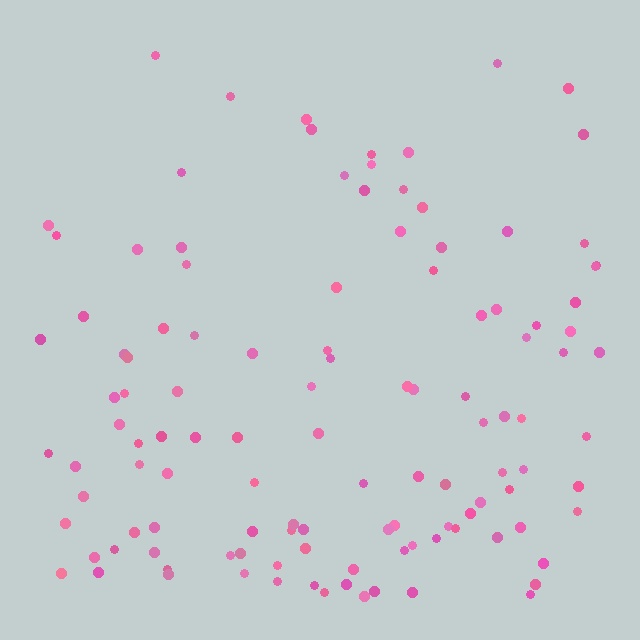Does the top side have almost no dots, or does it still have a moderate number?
Still a moderate number, just noticeably fewer than the bottom.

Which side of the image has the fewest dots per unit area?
The top.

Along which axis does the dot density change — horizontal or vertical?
Vertical.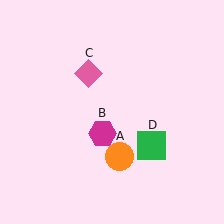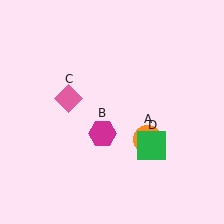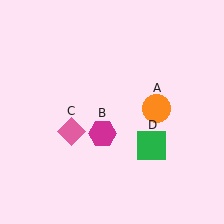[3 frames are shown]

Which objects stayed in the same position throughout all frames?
Magenta hexagon (object B) and green square (object D) remained stationary.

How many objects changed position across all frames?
2 objects changed position: orange circle (object A), pink diamond (object C).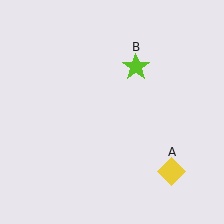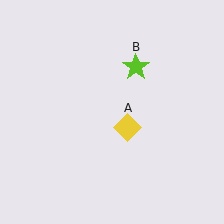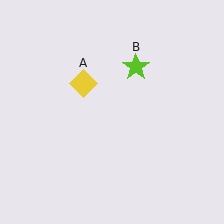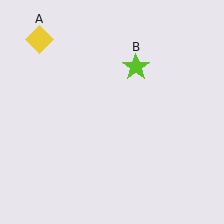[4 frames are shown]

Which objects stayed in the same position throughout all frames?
Lime star (object B) remained stationary.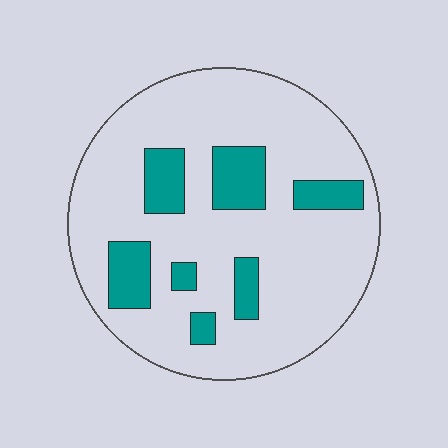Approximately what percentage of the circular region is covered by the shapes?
Approximately 20%.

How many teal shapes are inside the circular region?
7.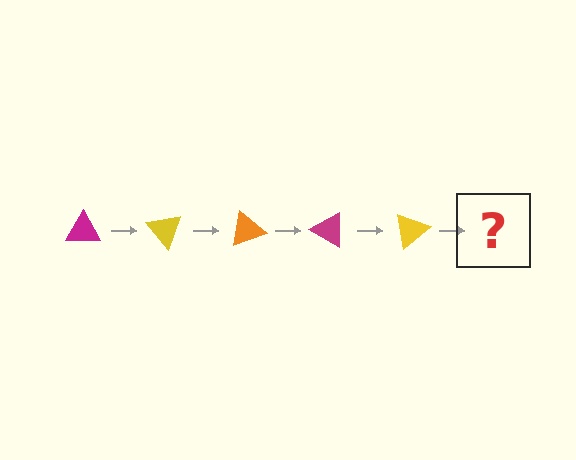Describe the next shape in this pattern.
It should be an orange triangle, rotated 250 degrees from the start.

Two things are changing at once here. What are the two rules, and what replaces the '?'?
The two rules are that it rotates 50 degrees each step and the color cycles through magenta, yellow, and orange. The '?' should be an orange triangle, rotated 250 degrees from the start.